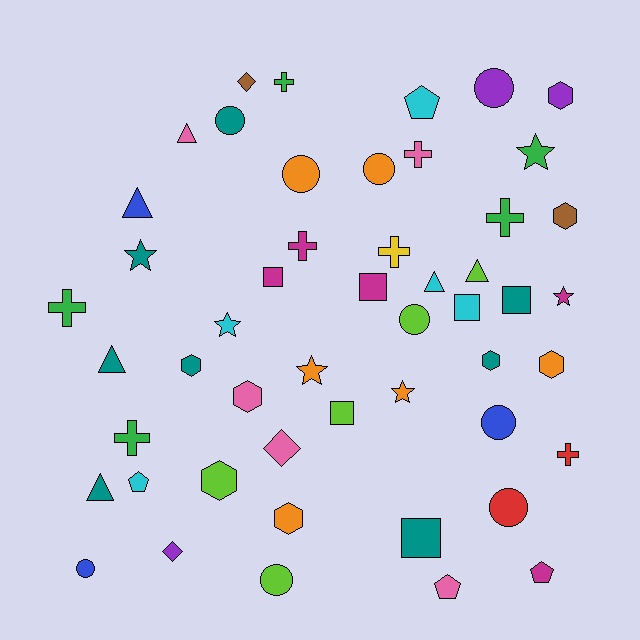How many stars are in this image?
There are 6 stars.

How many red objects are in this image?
There are 2 red objects.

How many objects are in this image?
There are 50 objects.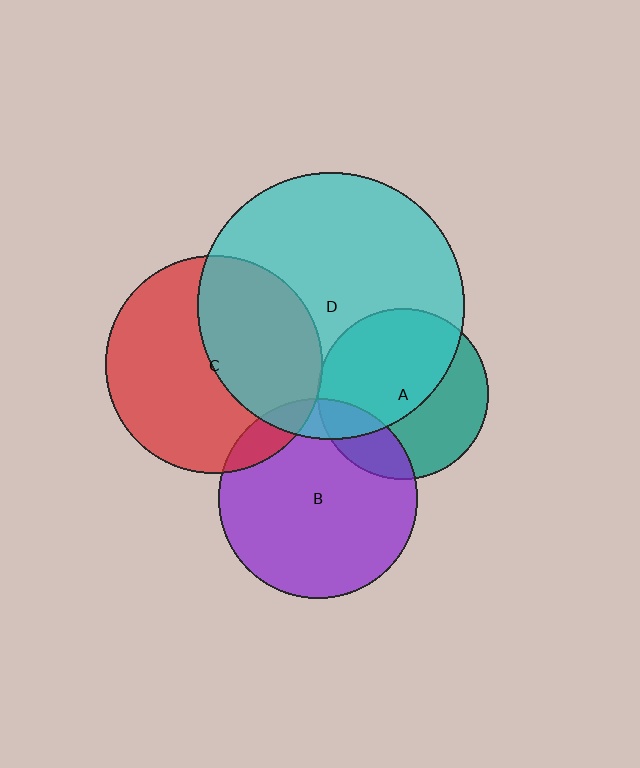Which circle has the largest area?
Circle D (cyan).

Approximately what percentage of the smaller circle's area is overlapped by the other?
Approximately 5%.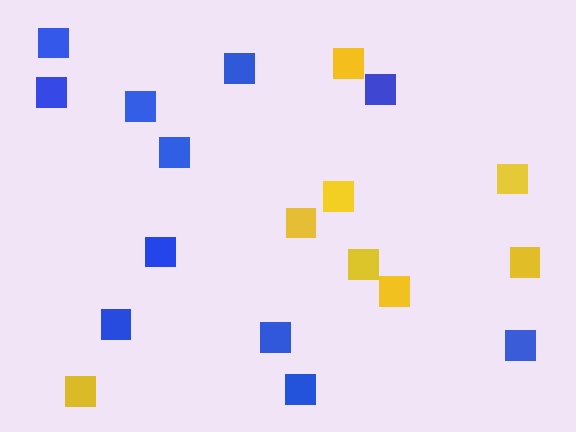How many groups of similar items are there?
There are 2 groups: one group of blue squares (11) and one group of yellow squares (8).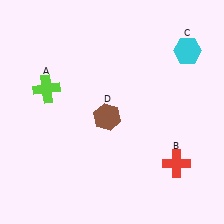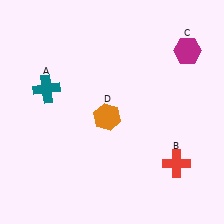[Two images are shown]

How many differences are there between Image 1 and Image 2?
There are 3 differences between the two images.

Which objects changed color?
A changed from lime to teal. C changed from cyan to magenta. D changed from brown to orange.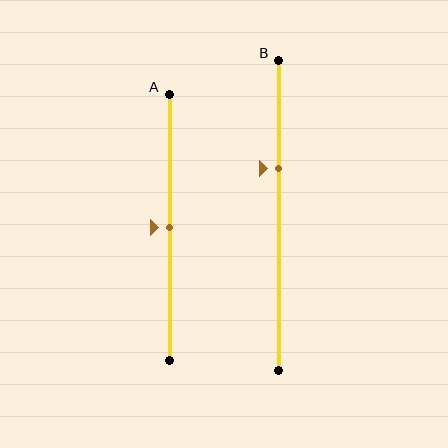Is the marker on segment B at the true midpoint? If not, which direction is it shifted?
No, the marker on segment B is shifted upward by about 15% of the segment length.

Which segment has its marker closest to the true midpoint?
Segment A has its marker closest to the true midpoint.